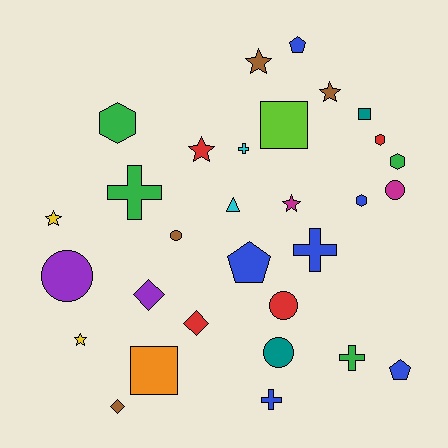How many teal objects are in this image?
There are 2 teal objects.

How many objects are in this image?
There are 30 objects.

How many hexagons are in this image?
There are 4 hexagons.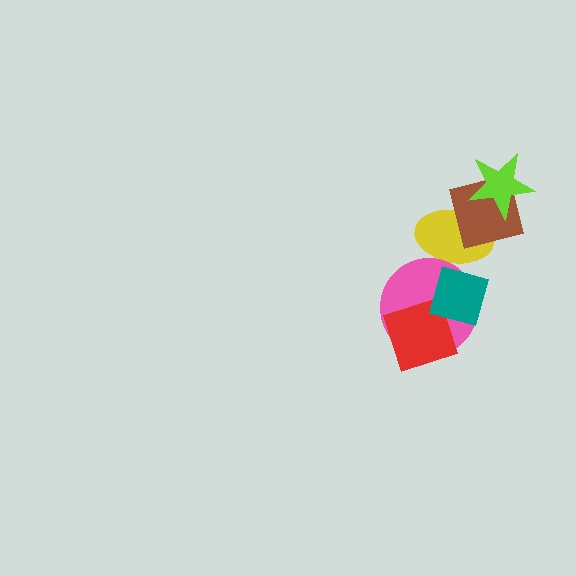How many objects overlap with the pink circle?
3 objects overlap with the pink circle.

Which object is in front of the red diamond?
The teal diamond is in front of the red diamond.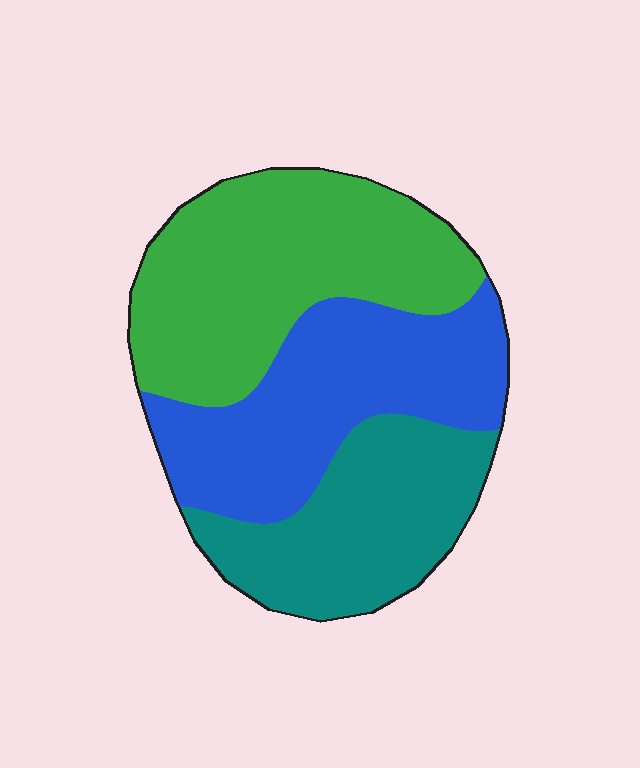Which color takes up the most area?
Green, at roughly 40%.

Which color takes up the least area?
Teal, at roughly 25%.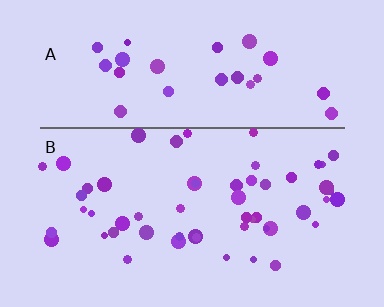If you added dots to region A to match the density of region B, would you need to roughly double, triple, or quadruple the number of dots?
Approximately double.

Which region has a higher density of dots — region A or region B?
B (the bottom).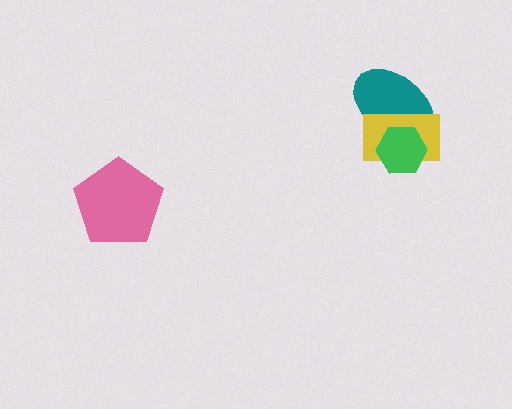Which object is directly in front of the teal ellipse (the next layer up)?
The yellow rectangle is directly in front of the teal ellipse.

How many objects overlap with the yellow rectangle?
2 objects overlap with the yellow rectangle.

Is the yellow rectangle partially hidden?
Yes, it is partially covered by another shape.